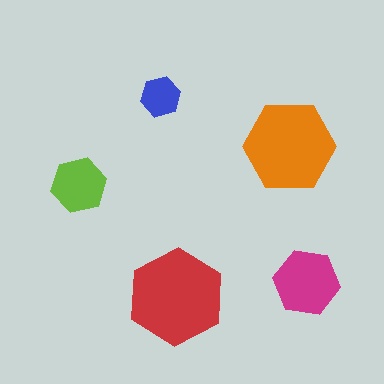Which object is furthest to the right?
The magenta hexagon is rightmost.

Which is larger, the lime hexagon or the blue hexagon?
The lime one.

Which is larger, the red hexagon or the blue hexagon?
The red one.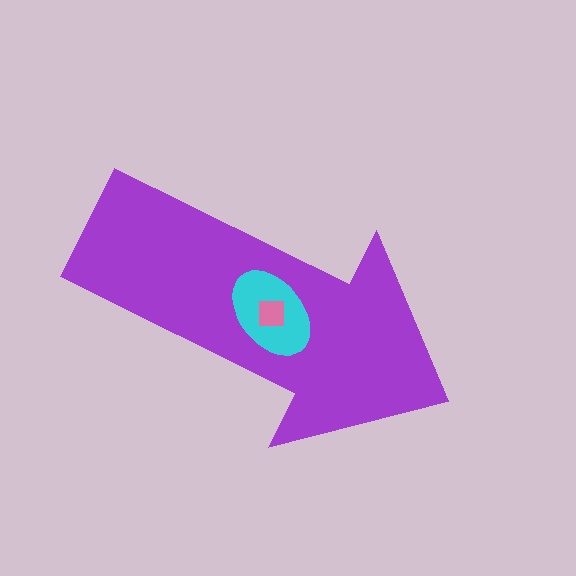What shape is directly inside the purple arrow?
The cyan ellipse.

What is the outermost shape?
The purple arrow.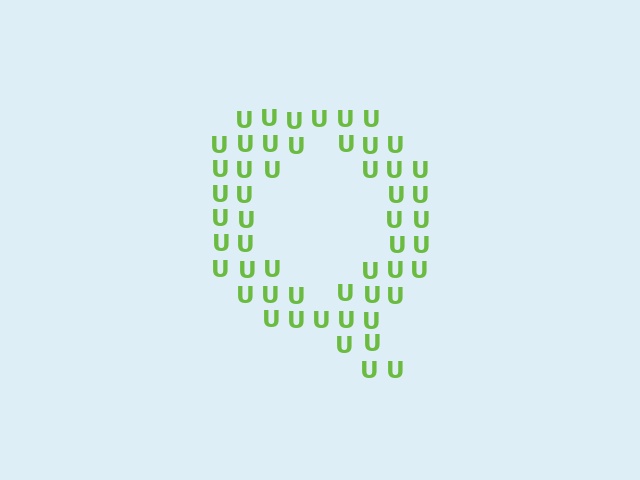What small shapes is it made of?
It is made of small letter U's.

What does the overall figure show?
The overall figure shows the letter Q.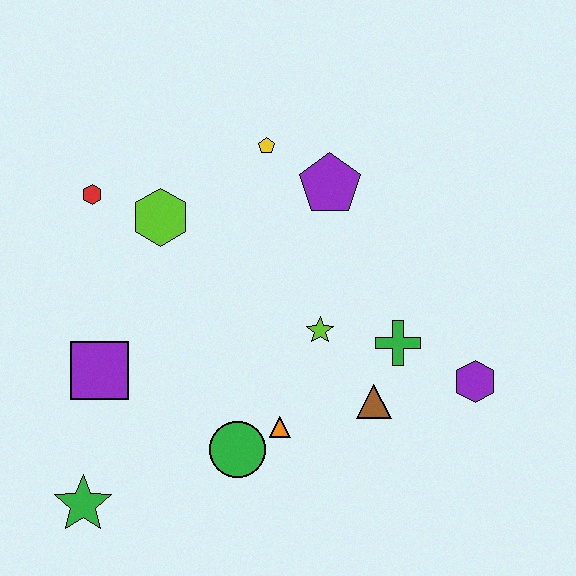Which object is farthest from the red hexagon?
The purple hexagon is farthest from the red hexagon.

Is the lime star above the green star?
Yes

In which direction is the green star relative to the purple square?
The green star is below the purple square.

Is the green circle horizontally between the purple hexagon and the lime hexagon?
Yes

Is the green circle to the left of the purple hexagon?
Yes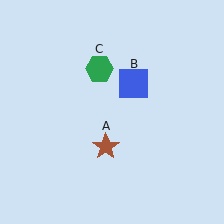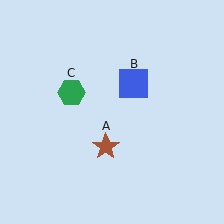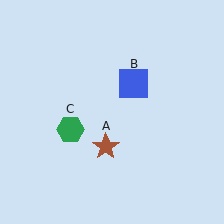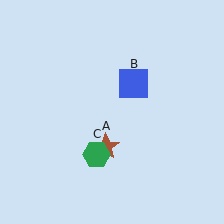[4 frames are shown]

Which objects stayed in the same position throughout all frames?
Brown star (object A) and blue square (object B) remained stationary.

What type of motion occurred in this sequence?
The green hexagon (object C) rotated counterclockwise around the center of the scene.